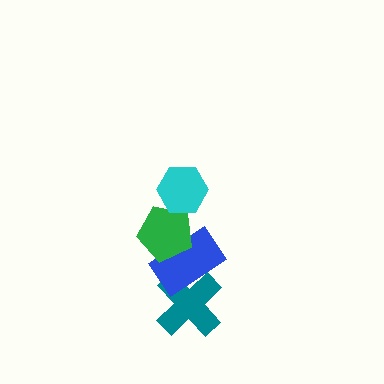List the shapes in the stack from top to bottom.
From top to bottom: the cyan hexagon, the green pentagon, the blue rectangle, the teal cross.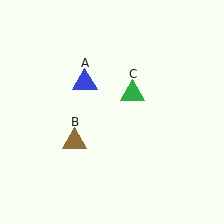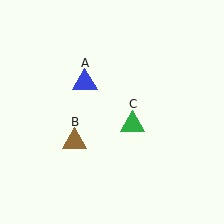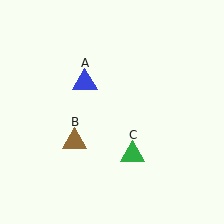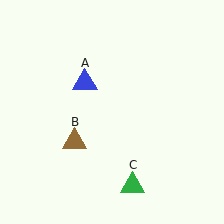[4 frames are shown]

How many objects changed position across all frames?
1 object changed position: green triangle (object C).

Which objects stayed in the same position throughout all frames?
Blue triangle (object A) and brown triangle (object B) remained stationary.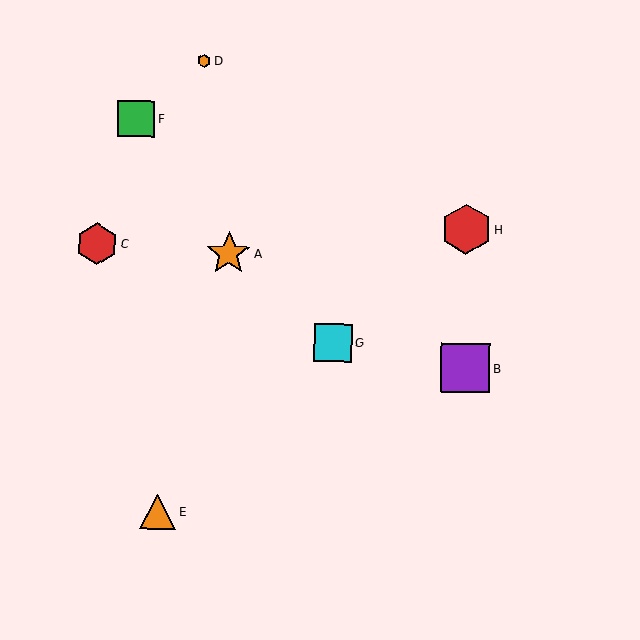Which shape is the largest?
The red hexagon (labeled H) is the largest.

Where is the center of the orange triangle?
The center of the orange triangle is at (158, 512).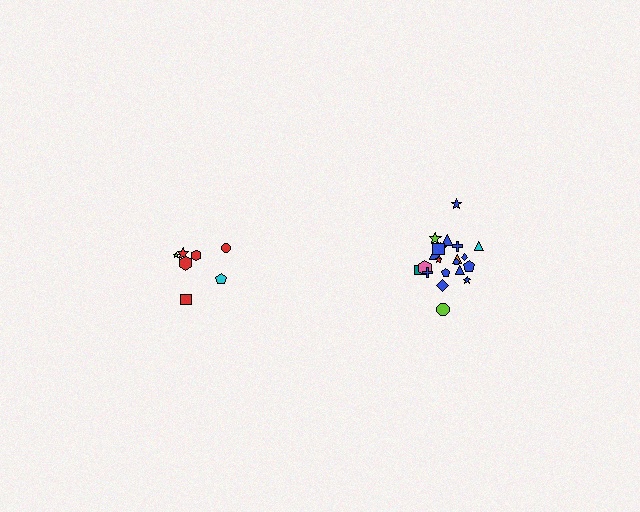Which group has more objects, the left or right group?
The right group.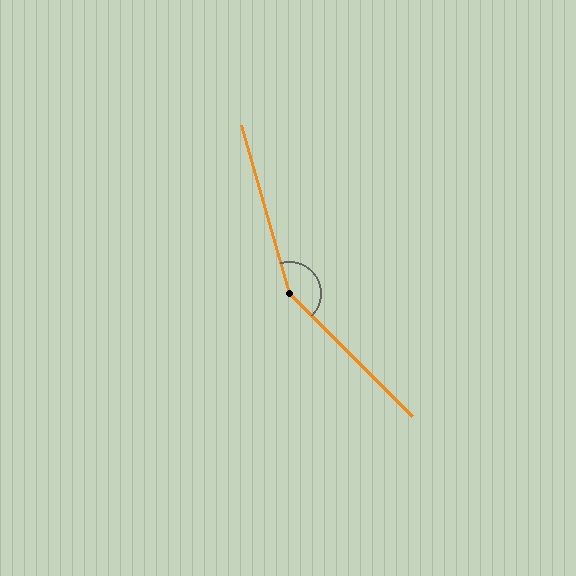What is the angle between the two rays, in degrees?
Approximately 151 degrees.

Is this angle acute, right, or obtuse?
It is obtuse.